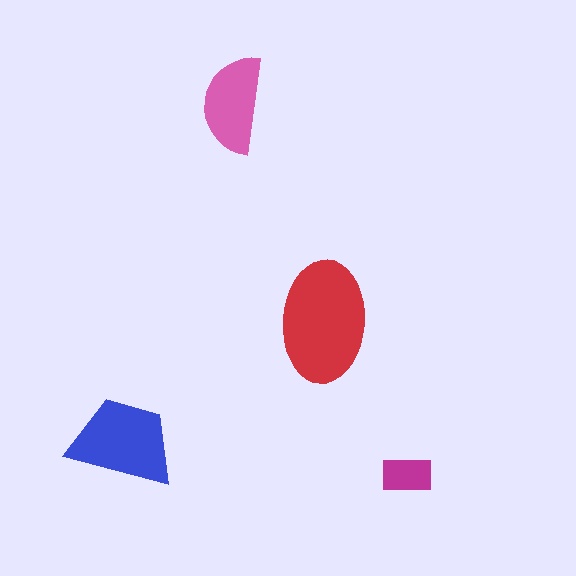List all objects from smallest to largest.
The magenta rectangle, the pink semicircle, the blue trapezoid, the red ellipse.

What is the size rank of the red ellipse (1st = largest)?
1st.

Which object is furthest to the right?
The magenta rectangle is rightmost.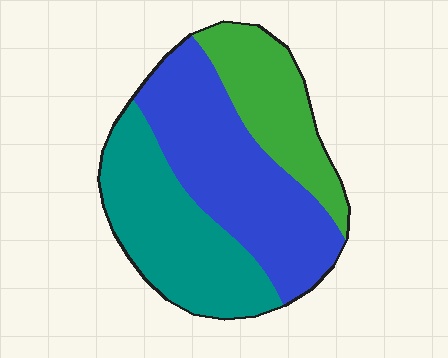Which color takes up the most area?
Blue, at roughly 40%.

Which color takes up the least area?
Green, at roughly 25%.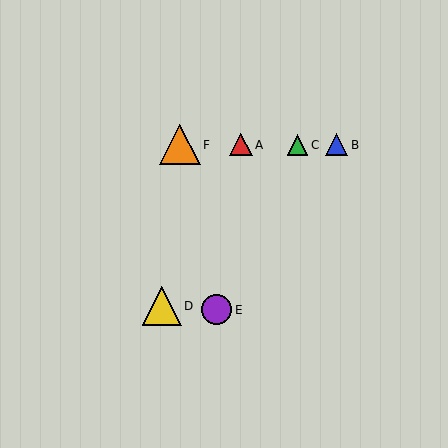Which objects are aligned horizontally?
Objects A, B, C, F are aligned horizontally.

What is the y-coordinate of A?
Object A is at y≈145.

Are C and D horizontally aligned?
No, C is at y≈145 and D is at y≈306.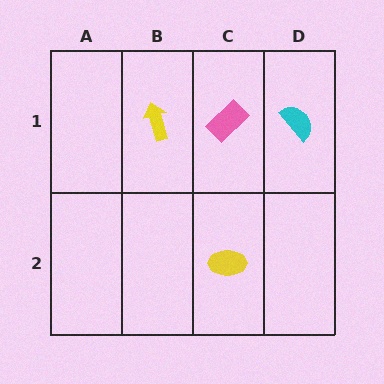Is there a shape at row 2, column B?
No, that cell is empty.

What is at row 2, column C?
A yellow ellipse.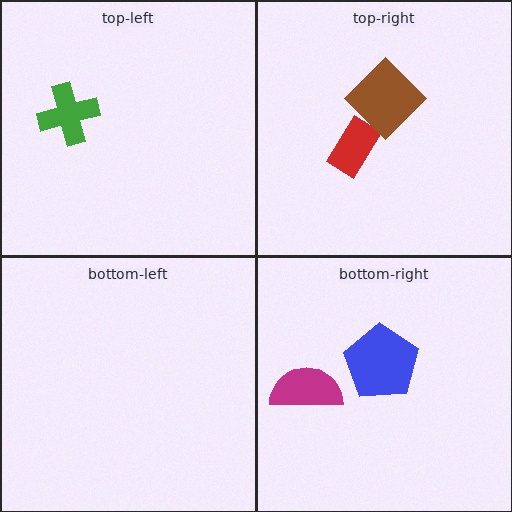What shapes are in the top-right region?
The red rectangle, the brown diamond.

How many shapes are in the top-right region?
2.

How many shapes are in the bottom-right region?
2.